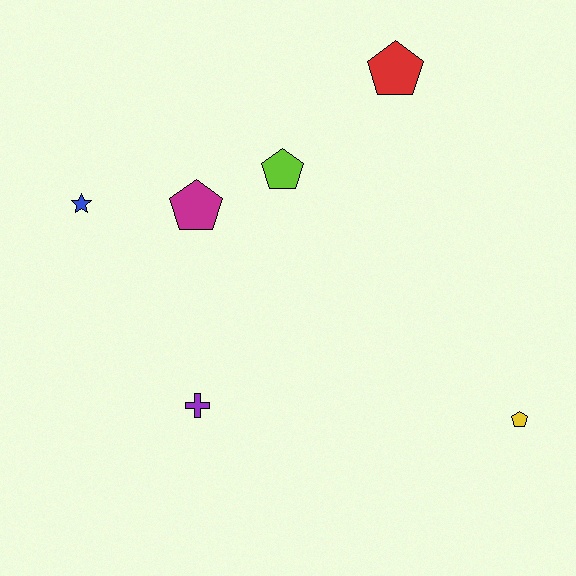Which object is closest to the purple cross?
The magenta pentagon is closest to the purple cross.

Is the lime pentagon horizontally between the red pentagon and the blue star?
Yes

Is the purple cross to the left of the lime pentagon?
Yes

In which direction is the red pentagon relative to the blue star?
The red pentagon is to the right of the blue star.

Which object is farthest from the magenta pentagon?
The yellow pentagon is farthest from the magenta pentagon.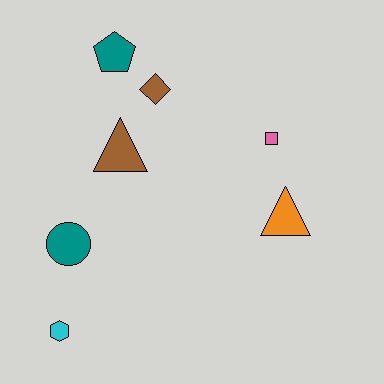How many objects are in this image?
There are 7 objects.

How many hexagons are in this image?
There is 1 hexagon.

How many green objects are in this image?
There are no green objects.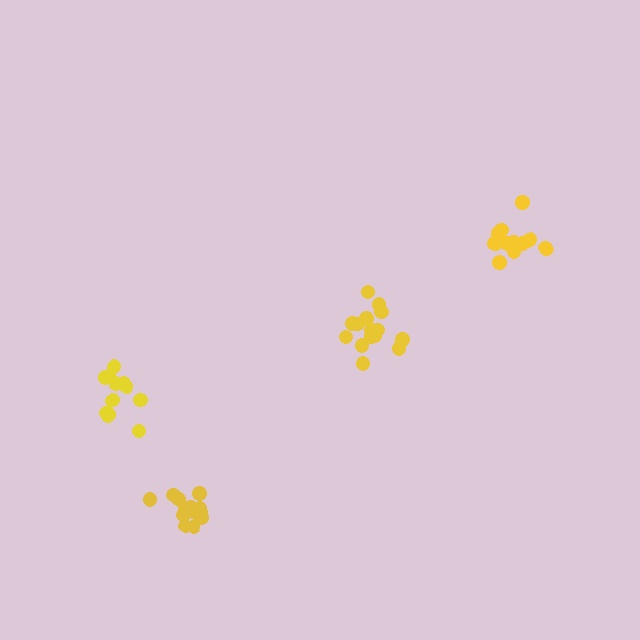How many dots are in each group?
Group 1: 11 dots, Group 2: 14 dots, Group 3: 11 dots, Group 4: 15 dots (51 total).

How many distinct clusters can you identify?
There are 4 distinct clusters.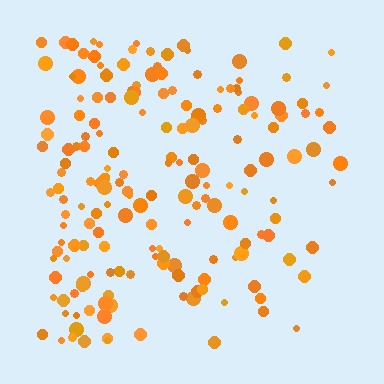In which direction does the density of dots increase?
From right to left, with the left side densest.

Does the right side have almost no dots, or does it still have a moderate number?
Still a moderate number, just noticeably fewer than the left.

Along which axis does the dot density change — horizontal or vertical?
Horizontal.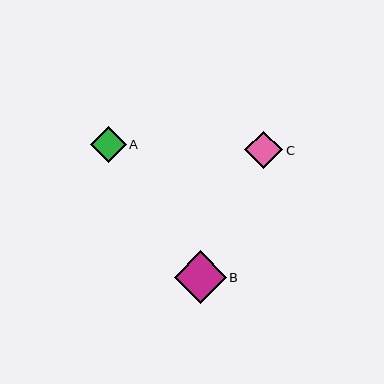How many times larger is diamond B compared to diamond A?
Diamond B is approximately 1.4 times the size of diamond A.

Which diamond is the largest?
Diamond B is the largest with a size of approximately 52 pixels.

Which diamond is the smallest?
Diamond A is the smallest with a size of approximately 36 pixels.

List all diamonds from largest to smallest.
From largest to smallest: B, C, A.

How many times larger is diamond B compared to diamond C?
Diamond B is approximately 1.4 times the size of diamond C.